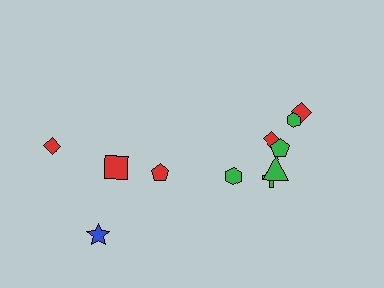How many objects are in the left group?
There are 4 objects.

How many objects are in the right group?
There are 7 objects.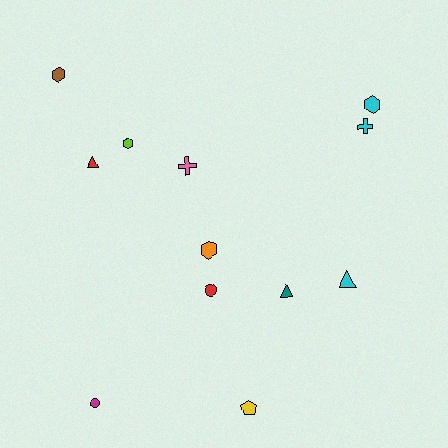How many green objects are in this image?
There are no green objects.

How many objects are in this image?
There are 12 objects.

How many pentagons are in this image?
There is 1 pentagon.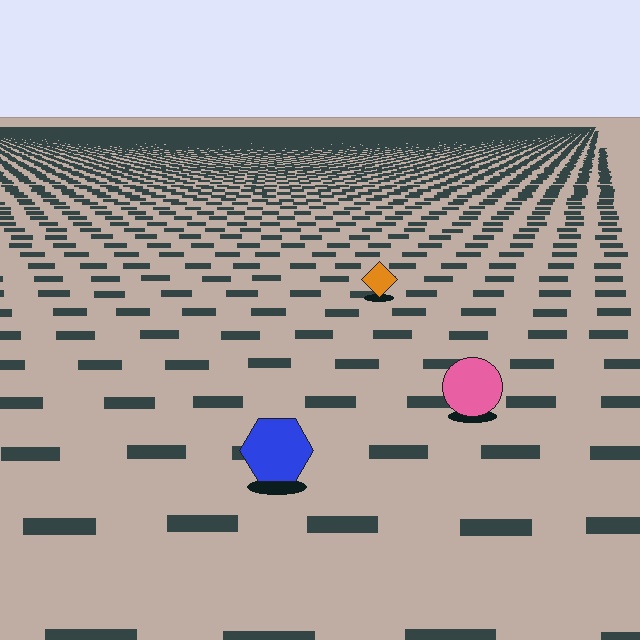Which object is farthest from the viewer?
The orange diamond is farthest from the viewer. It appears smaller and the ground texture around it is denser.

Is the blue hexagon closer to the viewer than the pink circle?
Yes. The blue hexagon is closer — you can tell from the texture gradient: the ground texture is coarser near it.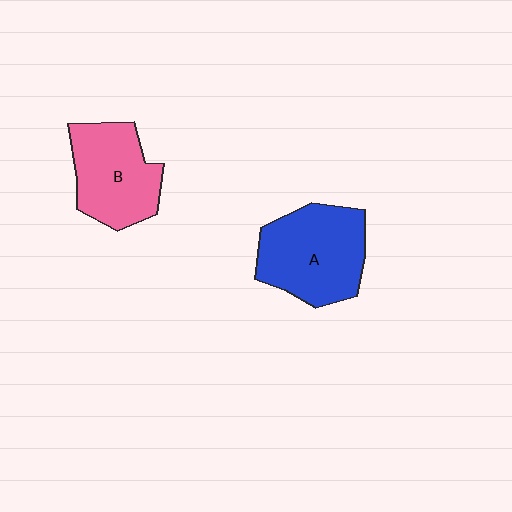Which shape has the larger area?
Shape A (blue).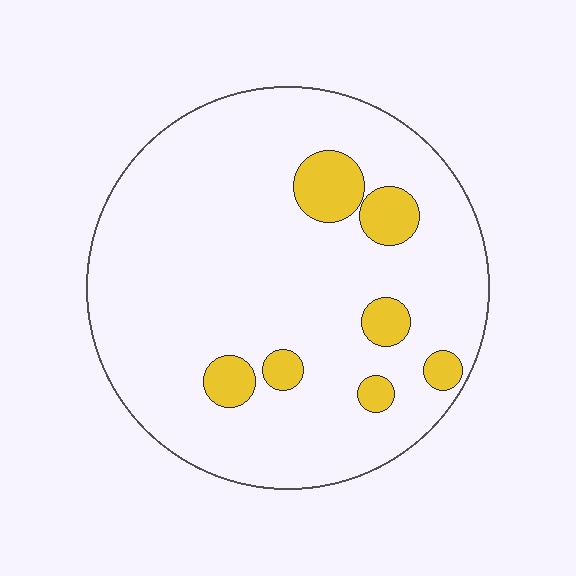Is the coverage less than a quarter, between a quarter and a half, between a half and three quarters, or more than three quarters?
Less than a quarter.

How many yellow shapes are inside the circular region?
7.